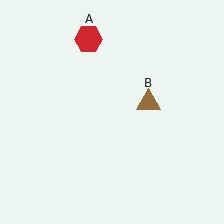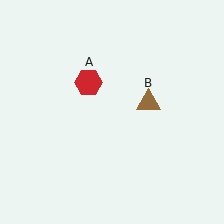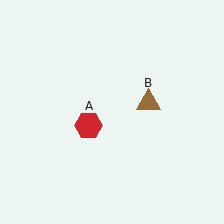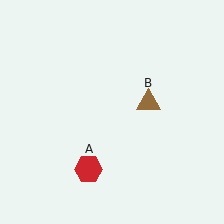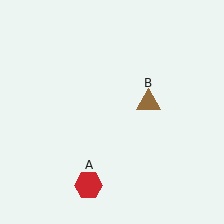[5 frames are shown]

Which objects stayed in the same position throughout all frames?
Brown triangle (object B) remained stationary.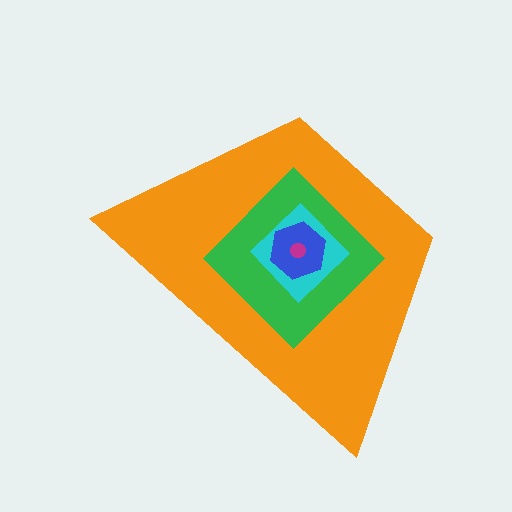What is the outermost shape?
The orange trapezoid.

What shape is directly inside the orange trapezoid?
The green diamond.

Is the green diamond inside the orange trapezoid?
Yes.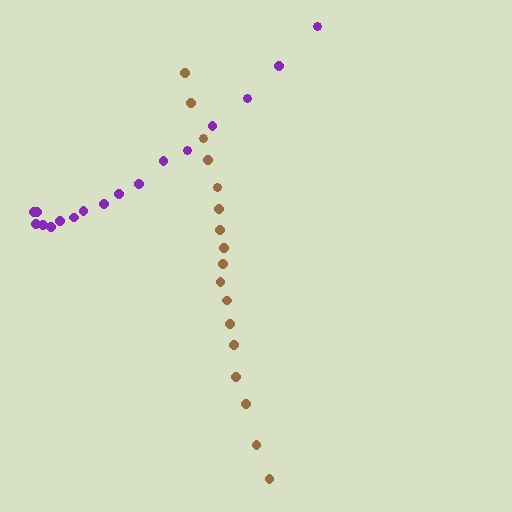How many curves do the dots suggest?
There are 2 distinct paths.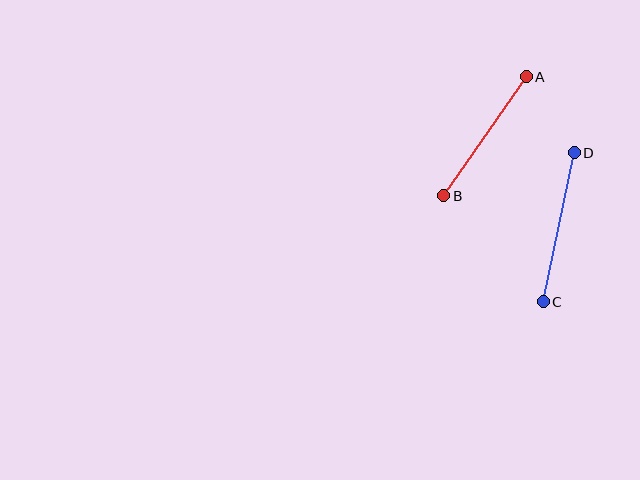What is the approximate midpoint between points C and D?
The midpoint is at approximately (559, 227) pixels.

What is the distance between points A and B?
The distance is approximately 145 pixels.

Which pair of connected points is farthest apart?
Points C and D are farthest apart.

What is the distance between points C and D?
The distance is approximately 152 pixels.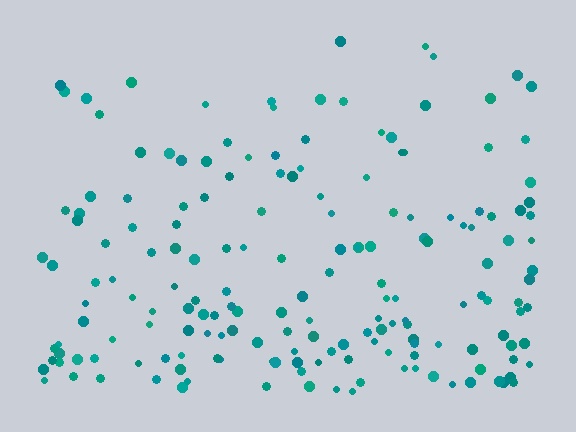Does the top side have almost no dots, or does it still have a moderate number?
Still a moderate number, just noticeably fewer than the bottom.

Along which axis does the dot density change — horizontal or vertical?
Vertical.